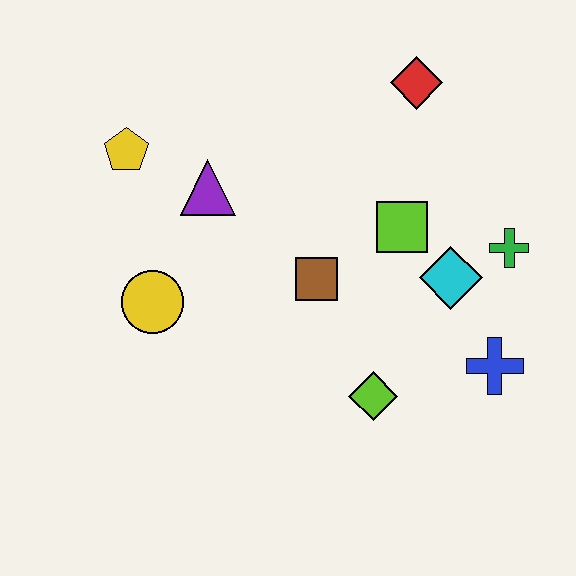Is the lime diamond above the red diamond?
No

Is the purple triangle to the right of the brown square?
No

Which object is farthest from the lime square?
The yellow pentagon is farthest from the lime square.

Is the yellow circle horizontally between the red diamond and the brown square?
No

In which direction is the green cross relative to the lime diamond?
The green cross is above the lime diamond.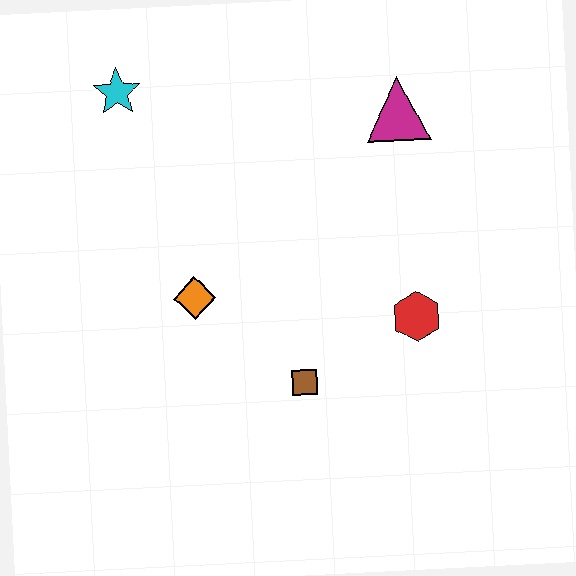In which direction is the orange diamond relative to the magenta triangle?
The orange diamond is to the left of the magenta triangle.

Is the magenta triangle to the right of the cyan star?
Yes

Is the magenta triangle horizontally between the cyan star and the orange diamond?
No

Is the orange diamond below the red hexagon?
No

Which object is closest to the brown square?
The red hexagon is closest to the brown square.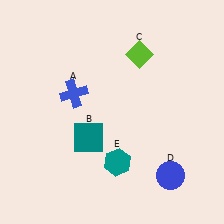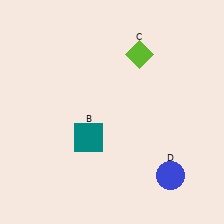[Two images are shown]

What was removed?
The blue cross (A), the teal hexagon (E) were removed in Image 2.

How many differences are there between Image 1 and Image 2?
There are 2 differences between the two images.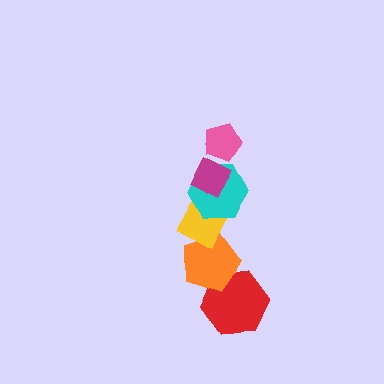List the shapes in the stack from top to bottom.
From top to bottom: the pink pentagon, the magenta diamond, the cyan hexagon, the yellow rectangle, the orange pentagon, the red hexagon.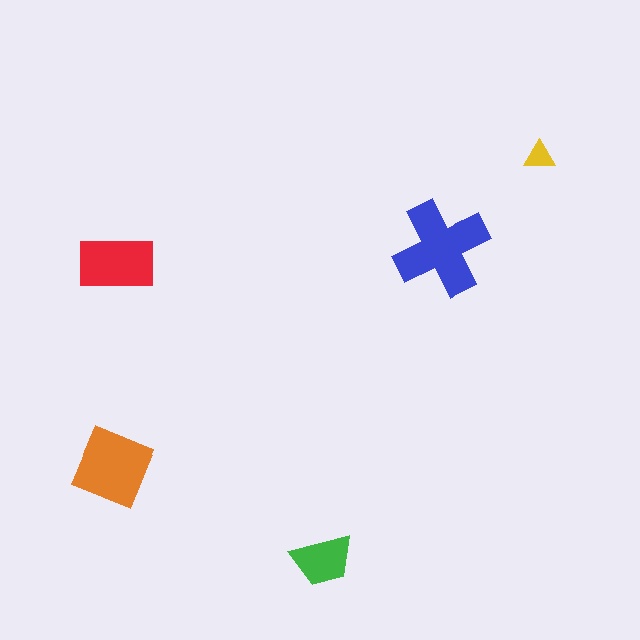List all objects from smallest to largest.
The yellow triangle, the green trapezoid, the red rectangle, the orange diamond, the blue cross.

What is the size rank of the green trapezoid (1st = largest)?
4th.